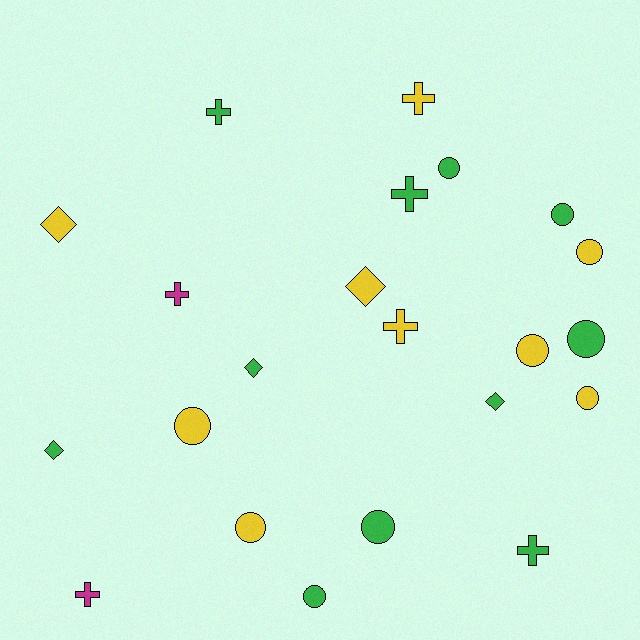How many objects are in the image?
There are 22 objects.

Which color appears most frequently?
Green, with 11 objects.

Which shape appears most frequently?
Circle, with 10 objects.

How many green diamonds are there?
There are 3 green diamonds.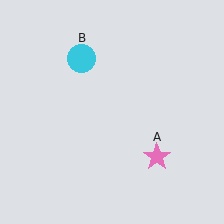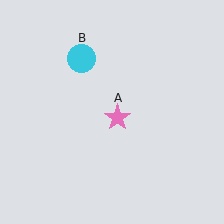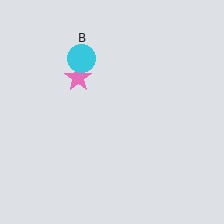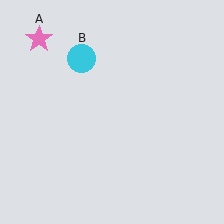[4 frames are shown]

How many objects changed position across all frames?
1 object changed position: pink star (object A).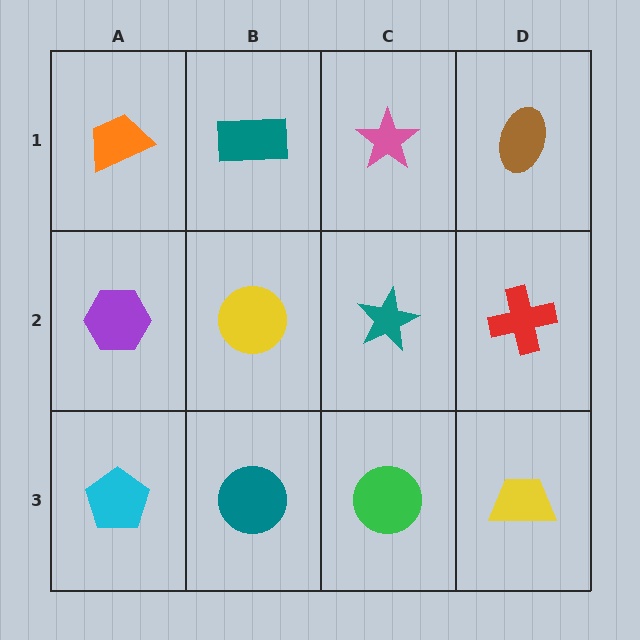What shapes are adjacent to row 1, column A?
A purple hexagon (row 2, column A), a teal rectangle (row 1, column B).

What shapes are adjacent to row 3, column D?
A red cross (row 2, column D), a green circle (row 3, column C).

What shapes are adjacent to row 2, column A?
An orange trapezoid (row 1, column A), a cyan pentagon (row 3, column A), a yellow circle (row 2, column B).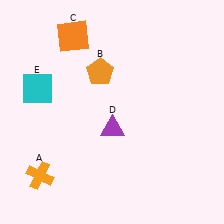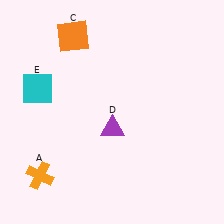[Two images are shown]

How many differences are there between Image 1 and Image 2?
There is 1 difference between the two images.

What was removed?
The orange pentagon (B) was removed in Image 2.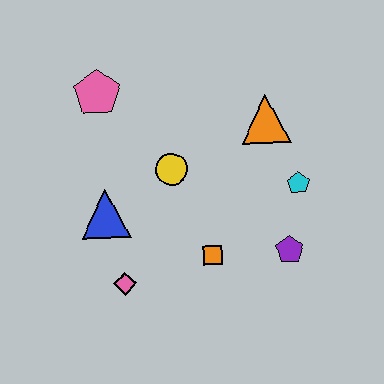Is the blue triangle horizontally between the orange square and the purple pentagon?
No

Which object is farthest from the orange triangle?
The pink diamond is farthest from the orange triangle.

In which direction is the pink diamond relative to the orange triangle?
The pink diamond is below the orange triangle.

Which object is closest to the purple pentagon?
The cyan pentagon is closest to the purple pentagon.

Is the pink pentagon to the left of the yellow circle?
Yes